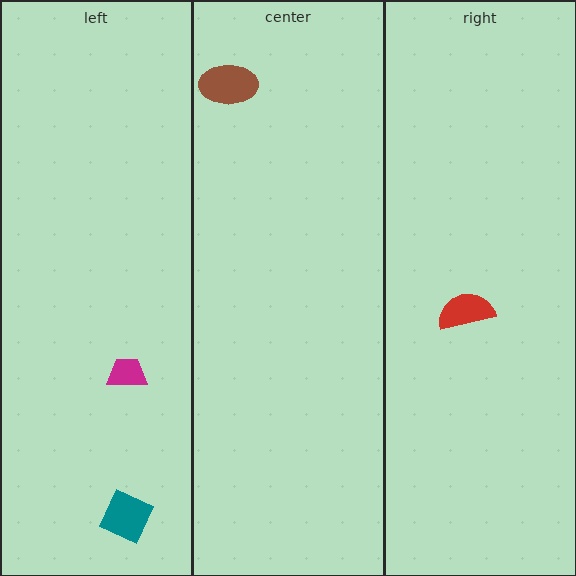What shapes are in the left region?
The teal diamond, the magenta trapezoid.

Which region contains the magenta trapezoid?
The left region.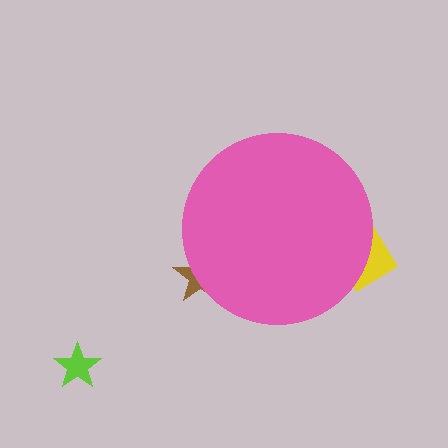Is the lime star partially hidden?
No, the lime star is fully visible.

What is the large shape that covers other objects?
A pink circle.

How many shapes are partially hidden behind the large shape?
2 shapes are partially hidden.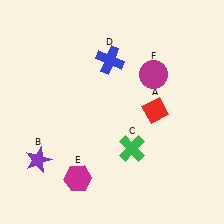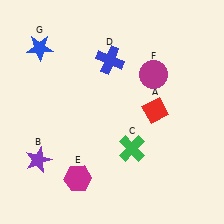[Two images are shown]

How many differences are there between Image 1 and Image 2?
There is 1 difference between the two images.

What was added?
A blue star (G) was added in Image 2.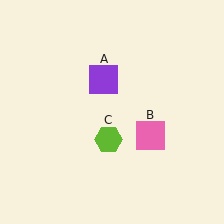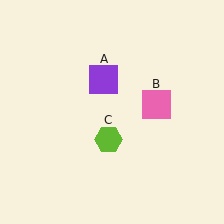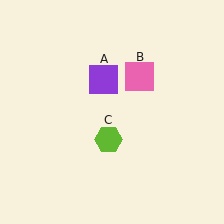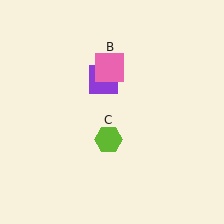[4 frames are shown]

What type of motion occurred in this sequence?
The pink square (object B) rotated counterclockwise around the center of the scene.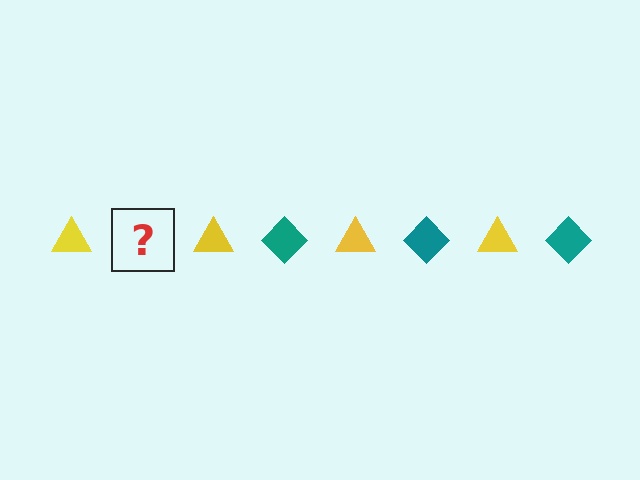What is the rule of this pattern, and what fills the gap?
The rule is that the pattern alternates between yellow triangle and teal diamond. The gap should be filled with a teal diamond.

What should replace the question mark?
The question mark should be replaced with a teal diamond.